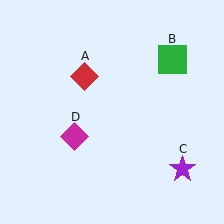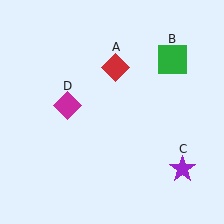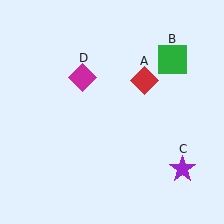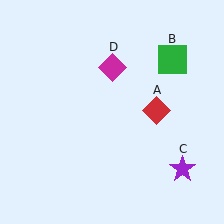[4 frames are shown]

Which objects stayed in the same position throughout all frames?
Green square (object B) and purple star (object C) remained stationary.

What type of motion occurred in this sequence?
The red diamond (object A), magenta diamond (object D) rotated clockwise around the center of the scene.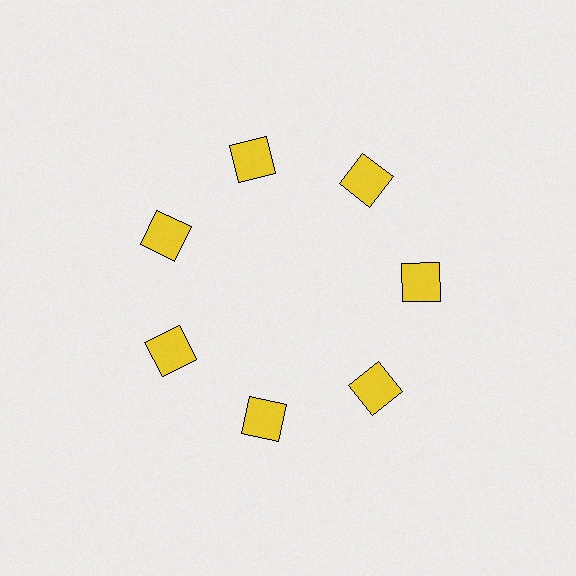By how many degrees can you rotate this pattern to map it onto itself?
The pattern maps onto itself every 51 degrees of rotation.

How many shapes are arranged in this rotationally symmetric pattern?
There are 7 shapes, arranged in 7 groups of 1.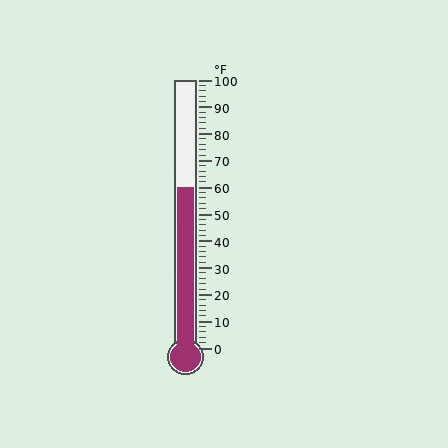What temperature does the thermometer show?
The thermometer shows approximately 60°F.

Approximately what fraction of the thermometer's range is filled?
The thermometer is filled to approximately 60% of its range.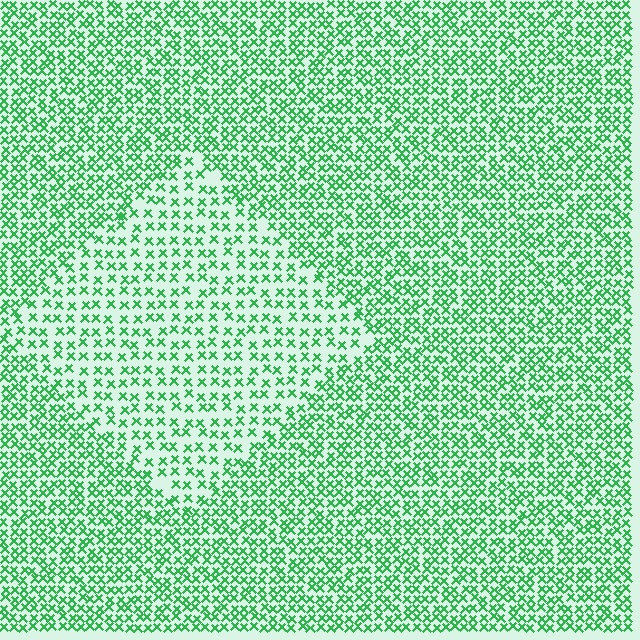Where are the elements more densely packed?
The elements are more densely packed outside the diamond boundary.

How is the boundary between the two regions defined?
The boundary is defined by a change in element density (approximately 1.8x ratio). All elements are the same color, size, and shape.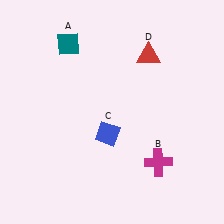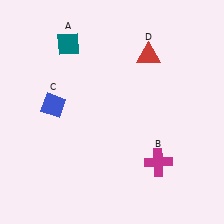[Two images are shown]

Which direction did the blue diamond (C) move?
The blue diamond (C) moved left.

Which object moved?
The blue diamond (C) moved left.